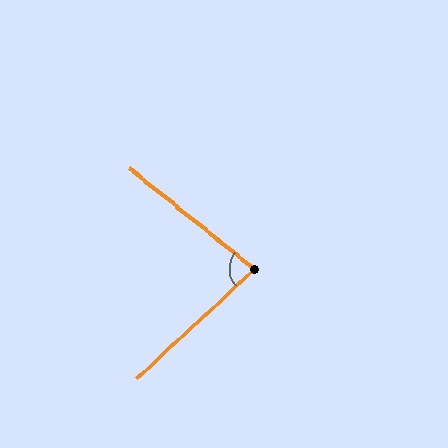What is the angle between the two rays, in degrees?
Approximately 82 degrees.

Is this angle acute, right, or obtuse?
It is acute.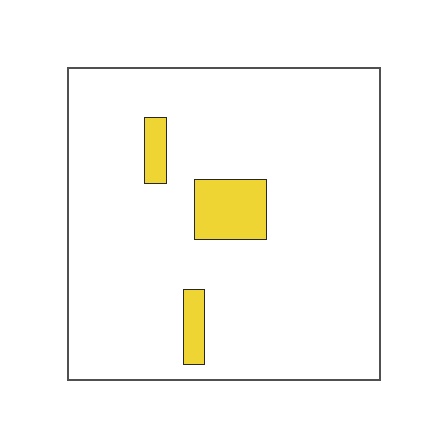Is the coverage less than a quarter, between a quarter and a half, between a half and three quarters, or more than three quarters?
Less than a quarter.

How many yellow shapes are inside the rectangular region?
3.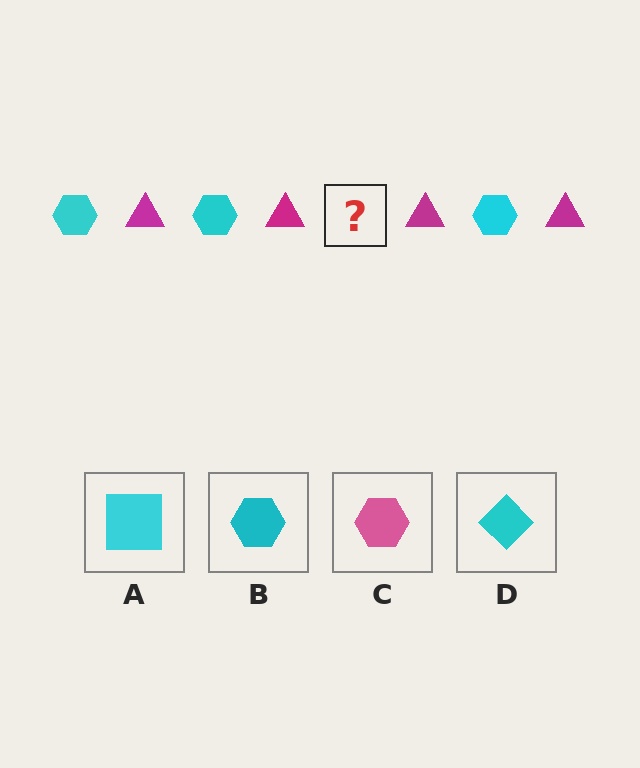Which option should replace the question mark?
Option B.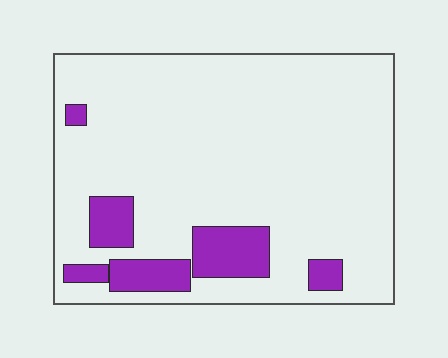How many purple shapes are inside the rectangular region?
6.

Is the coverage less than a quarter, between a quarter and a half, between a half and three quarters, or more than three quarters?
Less than a quarter.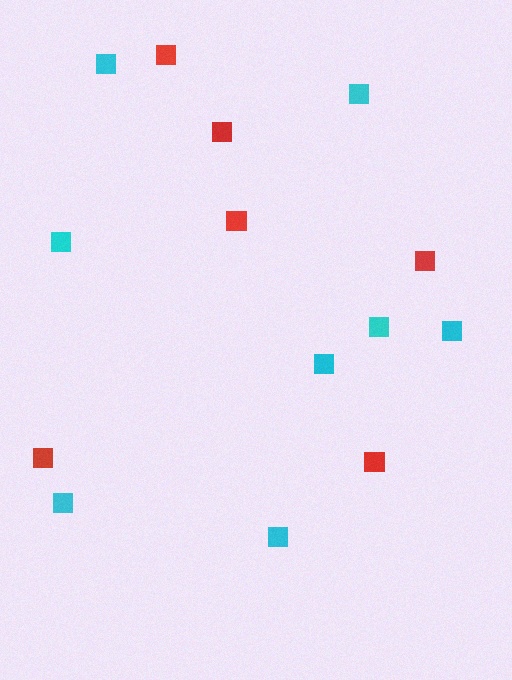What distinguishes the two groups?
There are 2 groups: one group of cyan squares (8) and one group of red squares (6).